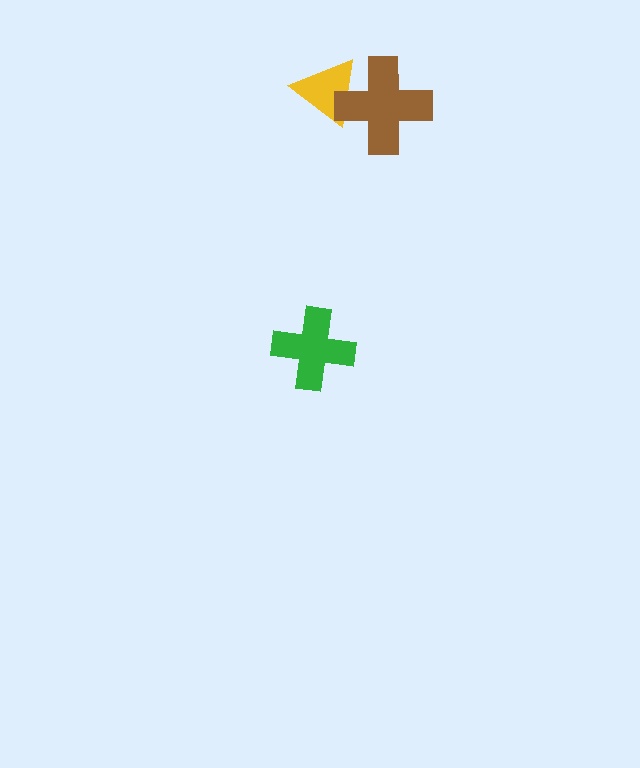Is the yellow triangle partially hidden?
Yes, it is partially covered by another shape.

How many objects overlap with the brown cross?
1 object overlaps with the brown cross.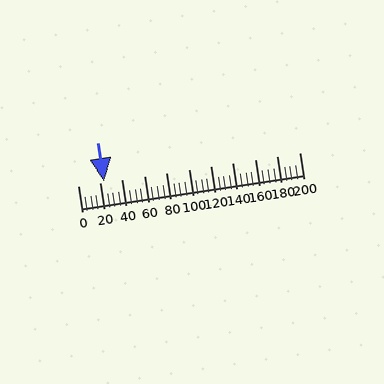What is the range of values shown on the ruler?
The ruler shows values from 0 to 200.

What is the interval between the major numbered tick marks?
The major tick marks are spaced 20 units apart.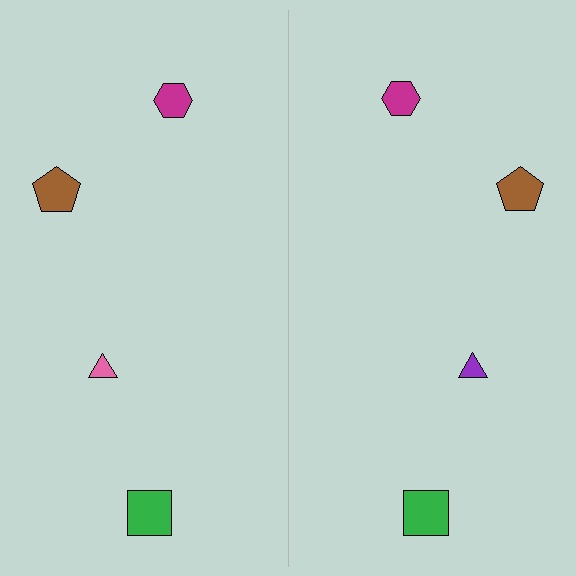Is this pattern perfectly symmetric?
No, the pattern is not perfectly symmetric. The purple triangle on the right side breaks the symmetry — its mirror counterpart is pink.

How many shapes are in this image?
There are 8 shapes in this image.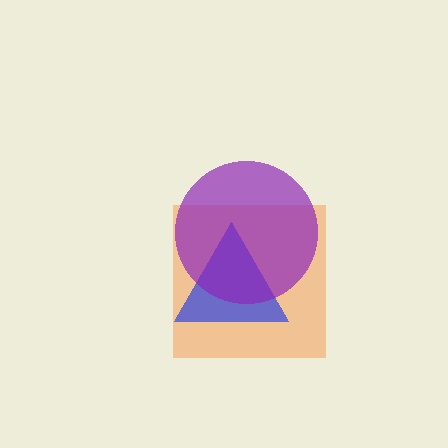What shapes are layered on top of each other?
The layered shapes are: an orange square, a blue triangle, a purple circle.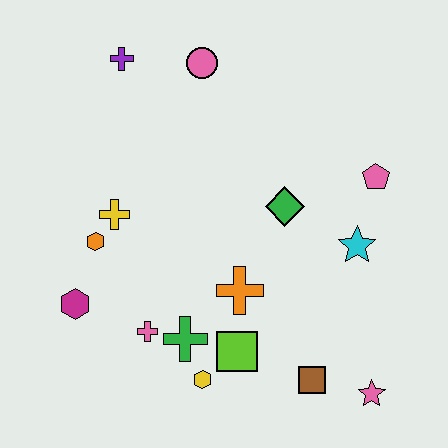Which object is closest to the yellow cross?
The orange hexagon is closest to the yellow cross.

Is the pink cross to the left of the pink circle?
Yes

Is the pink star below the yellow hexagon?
Yes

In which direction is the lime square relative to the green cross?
The lime square is to the right of the green cross.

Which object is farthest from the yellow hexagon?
The purple cross is farthest from the yellow hexagon.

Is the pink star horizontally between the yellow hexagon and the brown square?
No